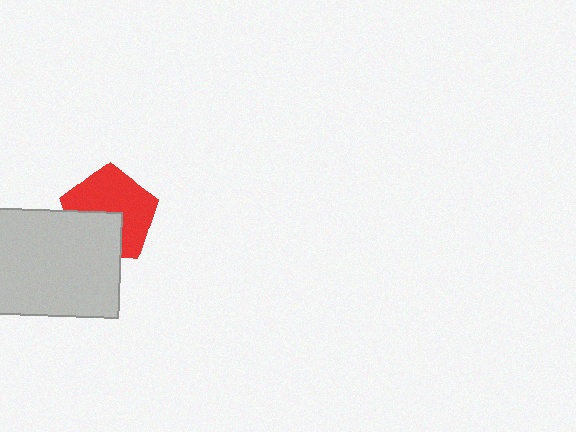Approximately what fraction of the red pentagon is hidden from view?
Roughly 37% of the red pentagon is hidden behind the light gray rectangle.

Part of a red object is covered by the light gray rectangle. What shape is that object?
It is a pentagon.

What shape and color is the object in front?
The object in front is a light gray rectangle.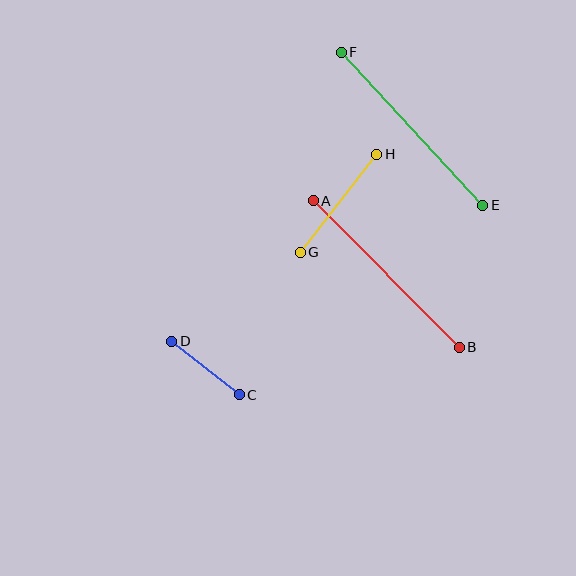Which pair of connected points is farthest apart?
Points E and F are farthest apart.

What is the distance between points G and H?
The distance is approximately 124 pixels.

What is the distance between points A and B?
The distance is approximately 207 pixels.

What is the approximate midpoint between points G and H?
The midpoint is at approximately (339, 203) pixels.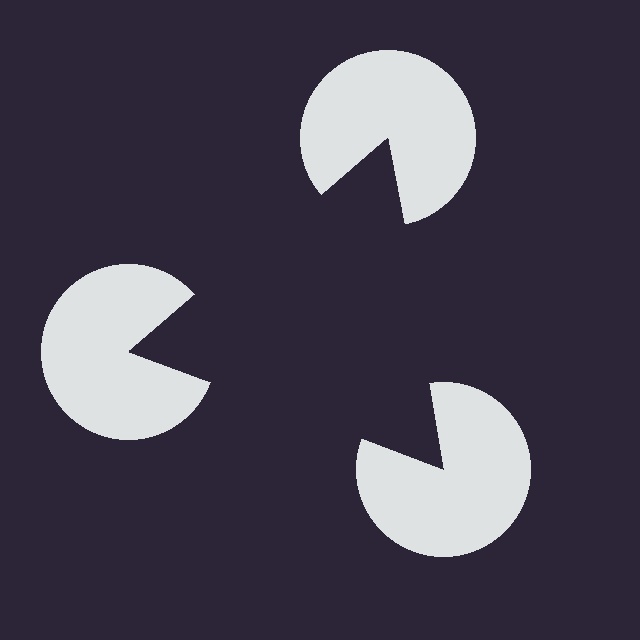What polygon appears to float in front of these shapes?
An illusory triangle — its edges are inferred from the aligned wedge cuts in the pac-man discs, not physically drawn.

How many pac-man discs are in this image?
There are 3 — one at each vertex of the illusory triangle.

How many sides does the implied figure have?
3 sides.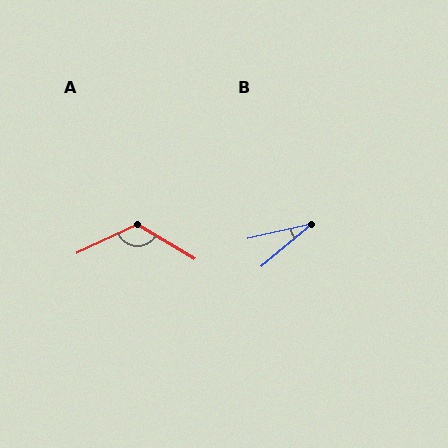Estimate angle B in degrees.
Approximately 27 degrees.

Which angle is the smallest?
B, at approximately 27 degrees.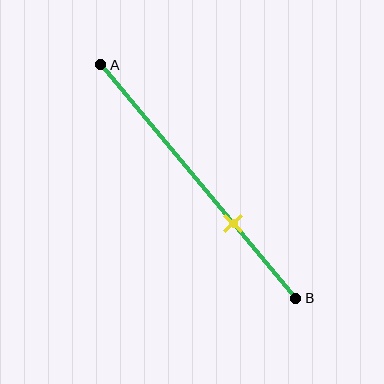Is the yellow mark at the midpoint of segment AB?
No, the mark is at about 70% from A, not at the 50% midpoint.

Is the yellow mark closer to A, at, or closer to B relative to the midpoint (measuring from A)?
The yellow mark is closer to point B than the midpoint of segment AB.